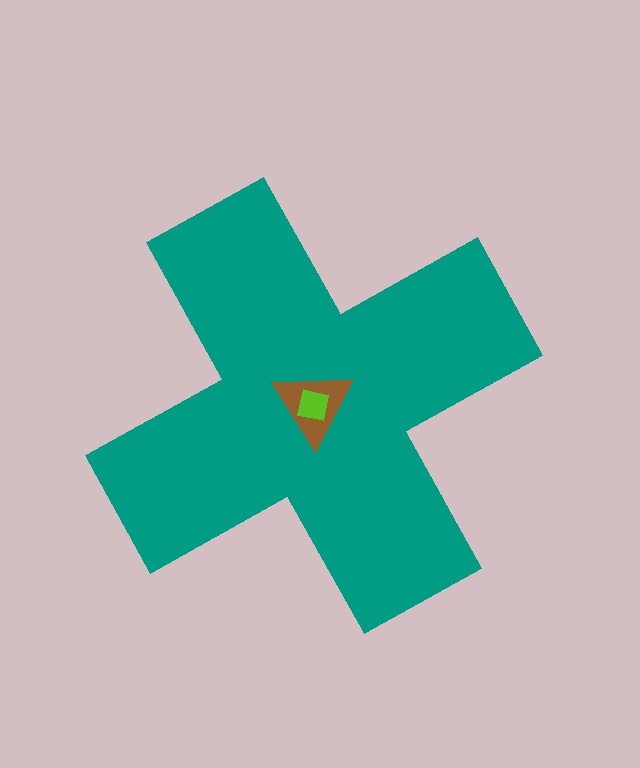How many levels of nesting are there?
3.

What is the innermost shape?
The lime square.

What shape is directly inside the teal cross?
The brown triangle.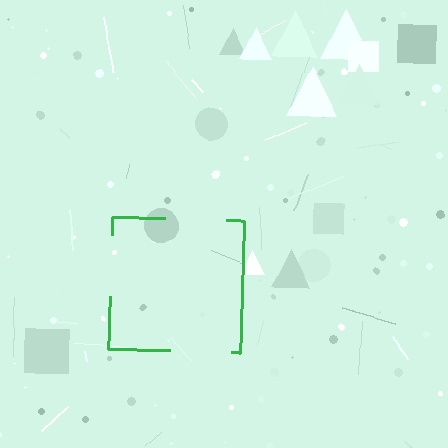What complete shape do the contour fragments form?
The contour fragments form a square.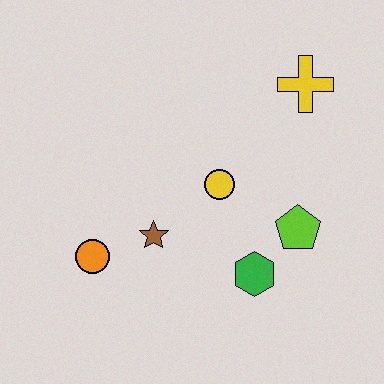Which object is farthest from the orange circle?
The yellow cross is farthest from the orange circle.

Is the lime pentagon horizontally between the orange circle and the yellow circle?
No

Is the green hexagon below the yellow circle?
Yes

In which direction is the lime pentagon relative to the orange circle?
The lime pentagon is to the right of the orange circle.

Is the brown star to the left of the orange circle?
No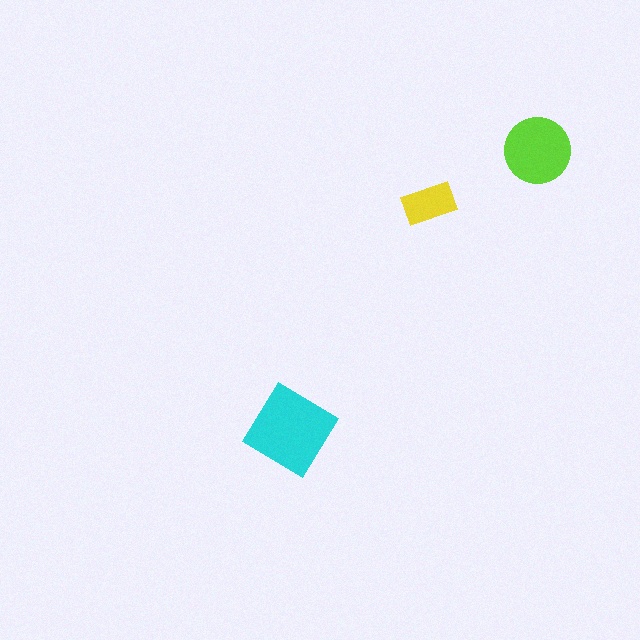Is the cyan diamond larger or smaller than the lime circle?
Larger.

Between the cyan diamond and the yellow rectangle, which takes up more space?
The cyan diamond.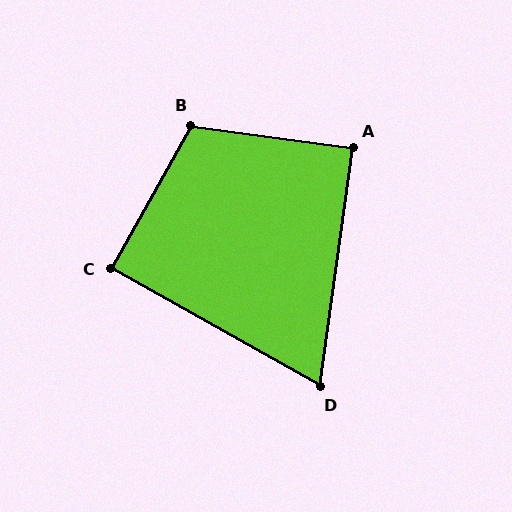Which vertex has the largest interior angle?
B, at approximately 112 degrees.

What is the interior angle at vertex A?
Approximately 90 degrees (approximately right).